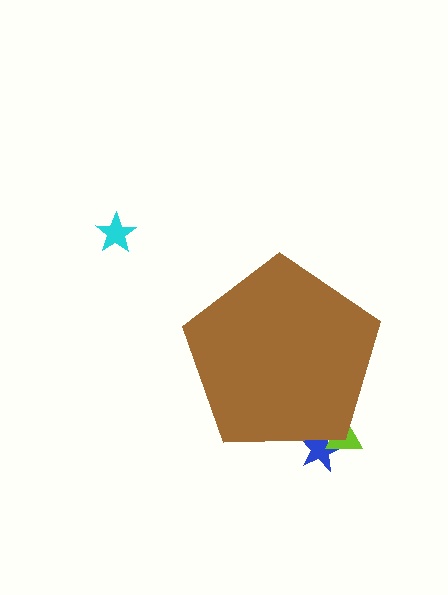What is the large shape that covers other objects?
A brown pentagon.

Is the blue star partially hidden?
Yes, the blue star is partially hidden behind the brown pentagon.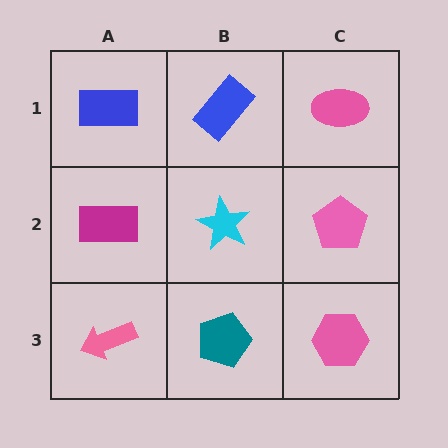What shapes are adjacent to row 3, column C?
A pink pentagon (row 2, column C), a teal pentagon (row 3, column B).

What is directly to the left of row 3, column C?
A teal pentagon.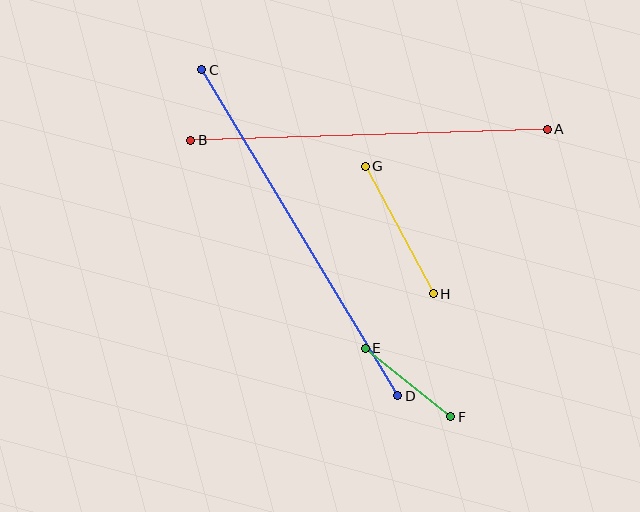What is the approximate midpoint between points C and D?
The midpoint is at approximately (300, 233) pixels.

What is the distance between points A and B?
The distance is approximately 357 pixels.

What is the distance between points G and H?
The distance is approximately 144 pixels.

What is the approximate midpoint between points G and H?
The midpoint is at approximately (399, 230) pixels.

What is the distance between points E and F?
The distance is approximately 110 pixels.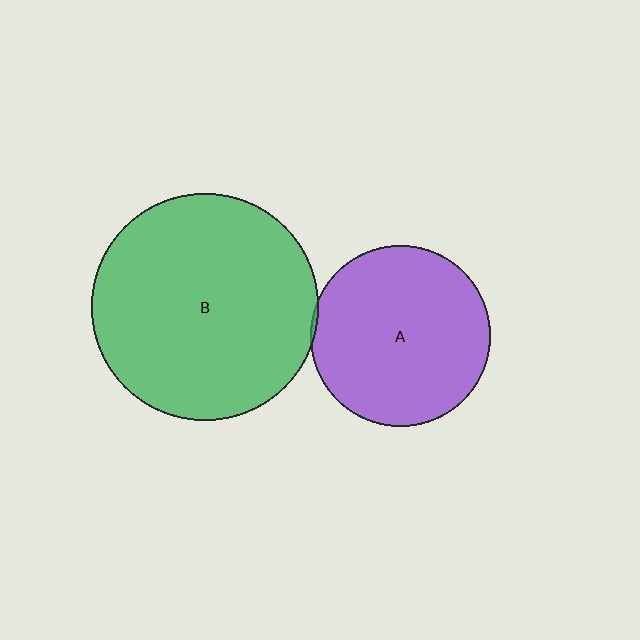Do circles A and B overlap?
Yes.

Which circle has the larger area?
Circle B (green).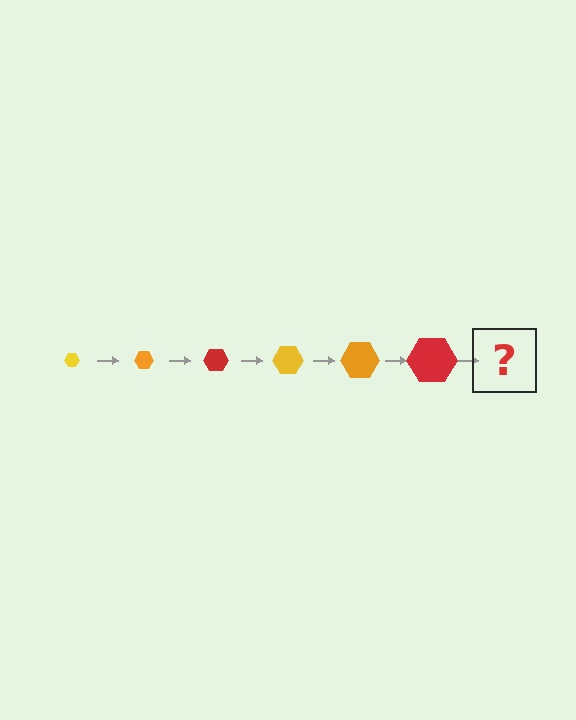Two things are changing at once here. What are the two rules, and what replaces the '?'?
The two rules are that the hexagon grows larger each step and the color cycles through yellow, orange, and red. The '?' should be a yellow hexagon, larger than the previous one.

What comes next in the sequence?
The next element should be a yellow hexagon, larger than the previous one.